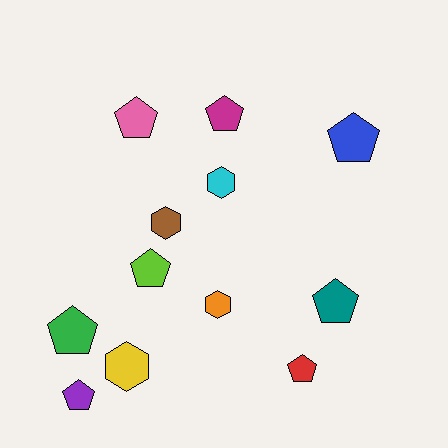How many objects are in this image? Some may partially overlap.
There are 12 objects.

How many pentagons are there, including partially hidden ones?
There are 8 pentagons.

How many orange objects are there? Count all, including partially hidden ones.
There is 1 orange object.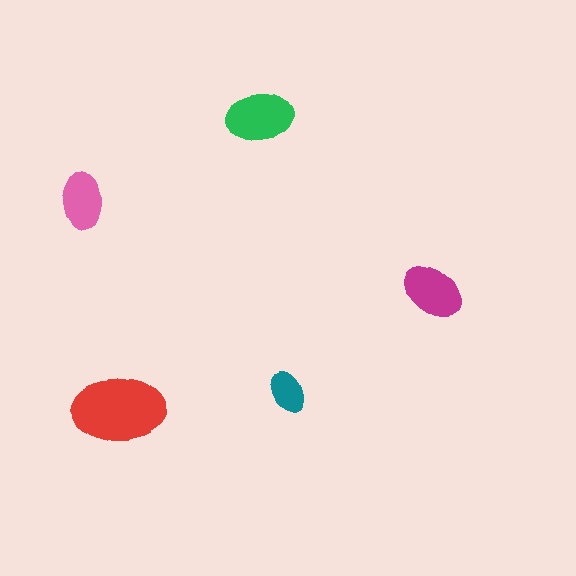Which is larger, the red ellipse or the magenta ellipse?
The red one.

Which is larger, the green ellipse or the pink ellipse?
The green one.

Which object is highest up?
The green ellipse is topmost.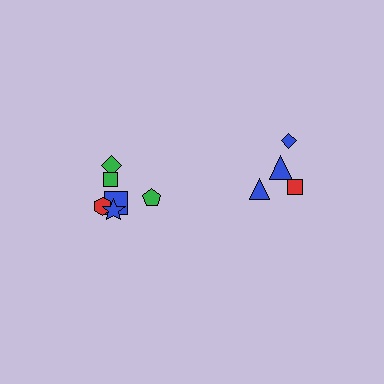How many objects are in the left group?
There are 6 objects.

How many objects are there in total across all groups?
There are 10 objects.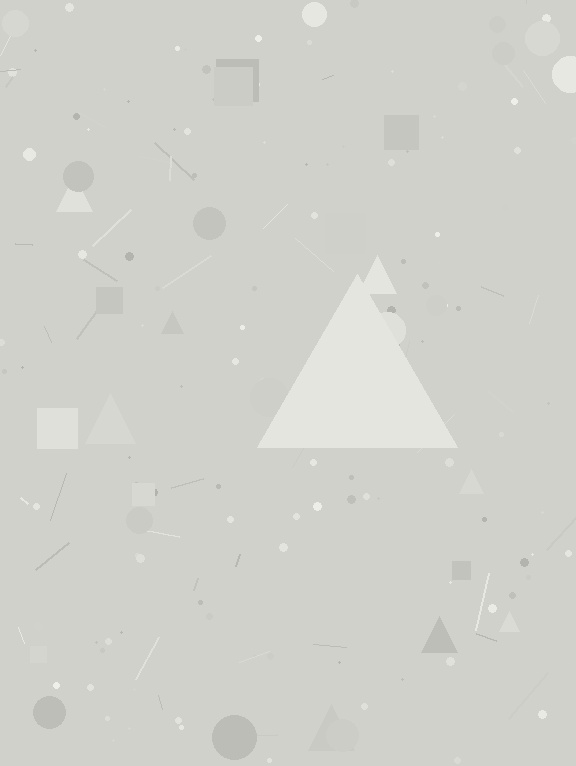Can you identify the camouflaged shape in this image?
The camouflaged shape is a triangle.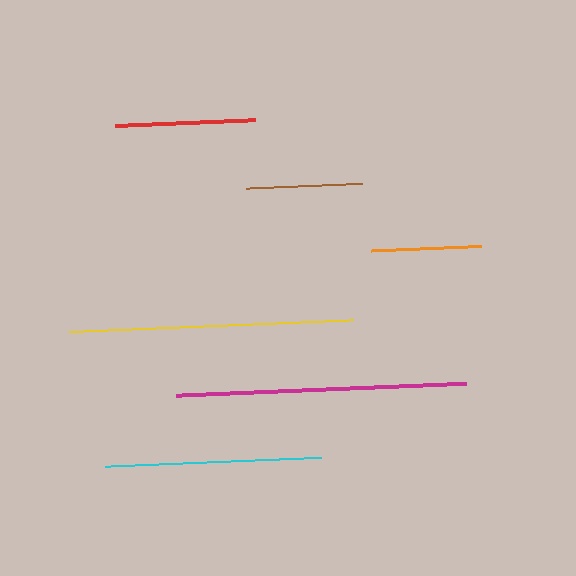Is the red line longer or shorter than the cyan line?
The cyan line is longer than the red line.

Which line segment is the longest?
The magenta line is the longest at approximately 289 pixels.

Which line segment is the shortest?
The orange line is the shortest at approximately 112 pixels.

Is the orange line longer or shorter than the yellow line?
The yellow line is longer than the orange line.